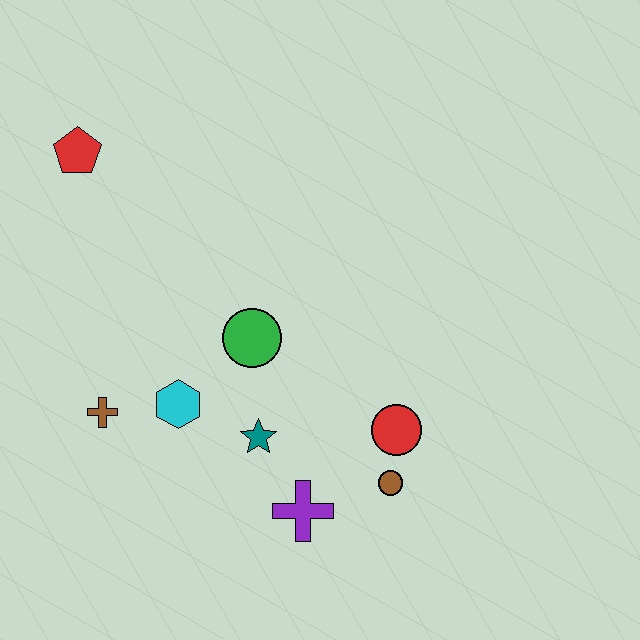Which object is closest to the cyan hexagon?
The brown cross is closest to the cyan hexagon.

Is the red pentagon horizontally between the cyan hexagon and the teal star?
No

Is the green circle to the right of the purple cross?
No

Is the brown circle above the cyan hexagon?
No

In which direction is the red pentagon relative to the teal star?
The red pentagon is above the teal star.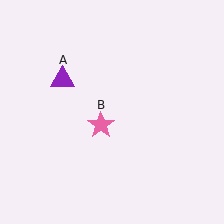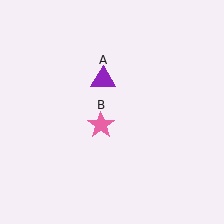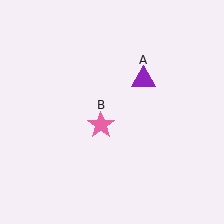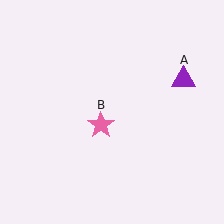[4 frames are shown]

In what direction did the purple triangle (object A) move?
The purple triangle (object A) moved right.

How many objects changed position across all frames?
1 object changed position: purple triangle (object A).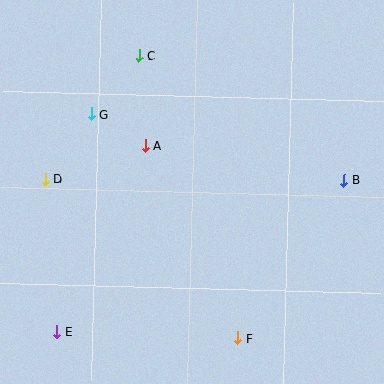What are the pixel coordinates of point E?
Point E is at (57, 332).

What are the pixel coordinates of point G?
Point G is at (91, 114).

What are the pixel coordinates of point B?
Point B is at (344, 180).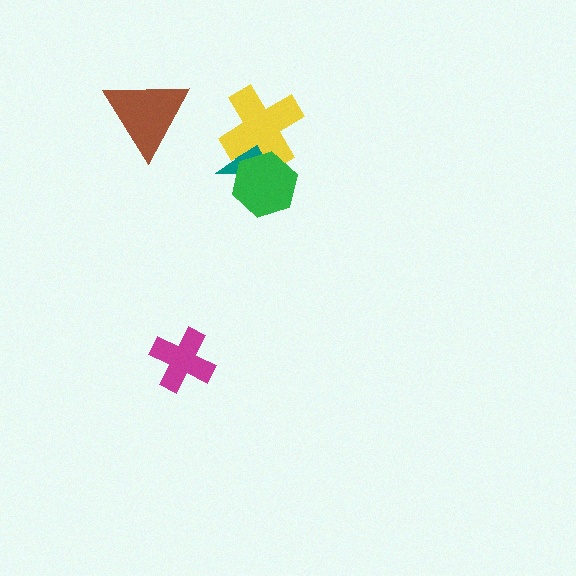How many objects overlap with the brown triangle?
0 objects overlap with the brown triangle.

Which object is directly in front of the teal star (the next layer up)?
The yellow cross is directly in front of the teal star.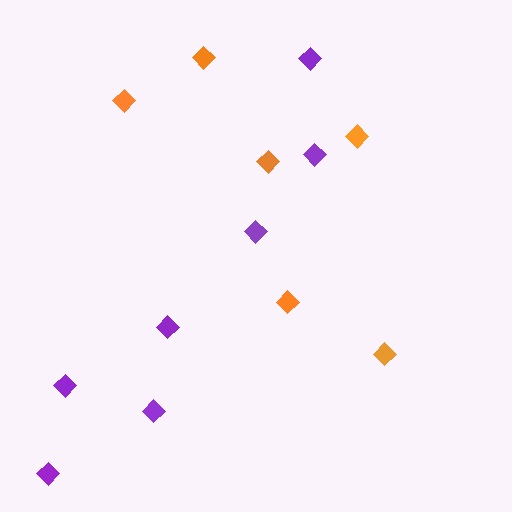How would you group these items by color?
There are 2 groups: one group of purple diamonds (7) and one group of orange diamonds (6).